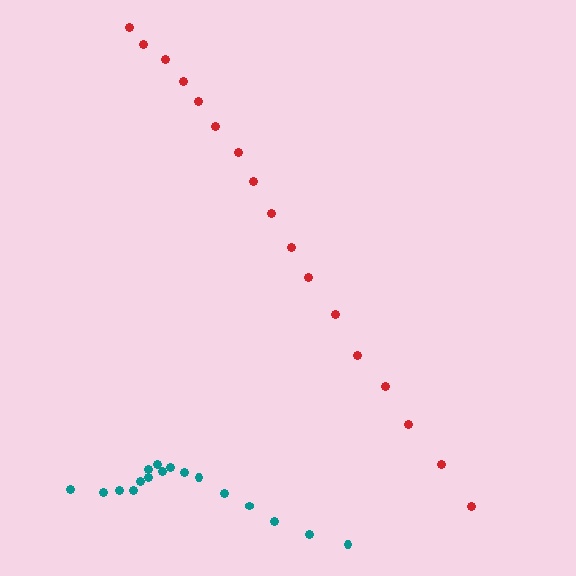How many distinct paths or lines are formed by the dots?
There are 2 distinct paths.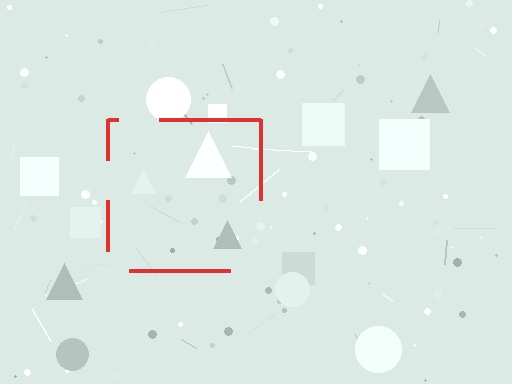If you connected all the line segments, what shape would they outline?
They would outline a square.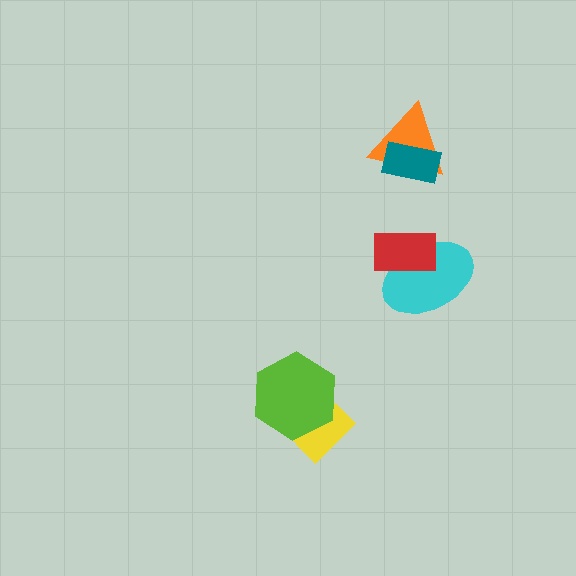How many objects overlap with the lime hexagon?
1 object overlaps with the lime hexagon.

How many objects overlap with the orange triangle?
1 object overlaps with the orange triangle.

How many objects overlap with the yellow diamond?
1 object overlaps with the yellow diamond.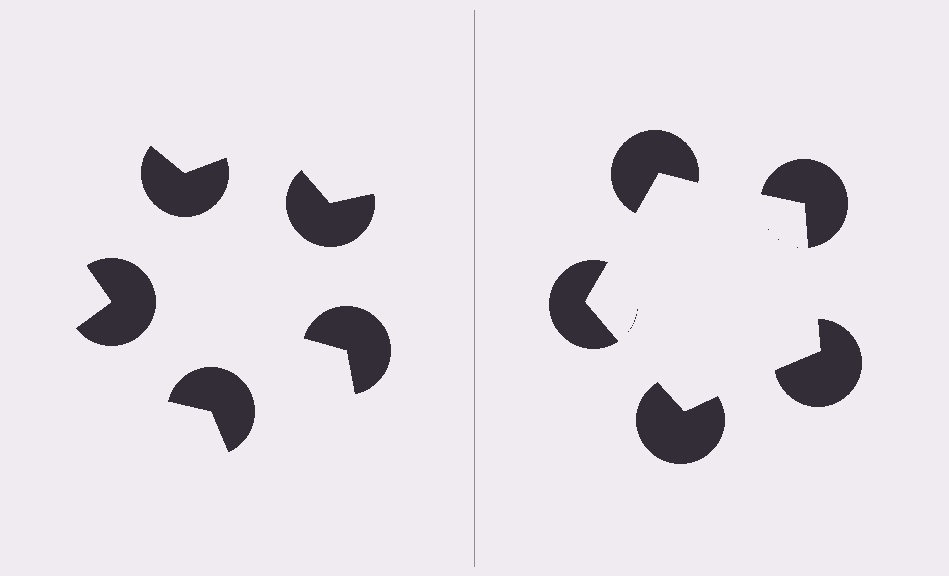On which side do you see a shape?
An illusory pentagon appears on the right side. On the left side the wedge cuts are rotated, so no coherent shape forms.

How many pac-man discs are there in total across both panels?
10 — 5 on each side.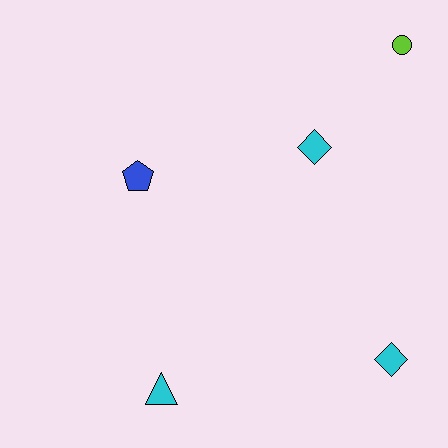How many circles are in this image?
There is 1 circle.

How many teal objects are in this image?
There are no teal objects.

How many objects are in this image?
There are 5 objects.